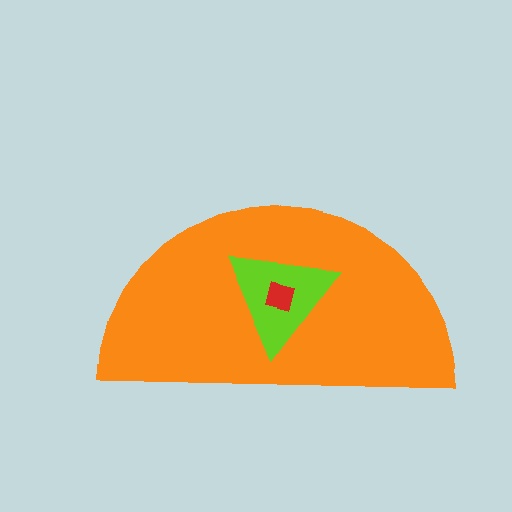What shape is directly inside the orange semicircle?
The lime triangle.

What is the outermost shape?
The orange semicircle.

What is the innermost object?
The red diamond.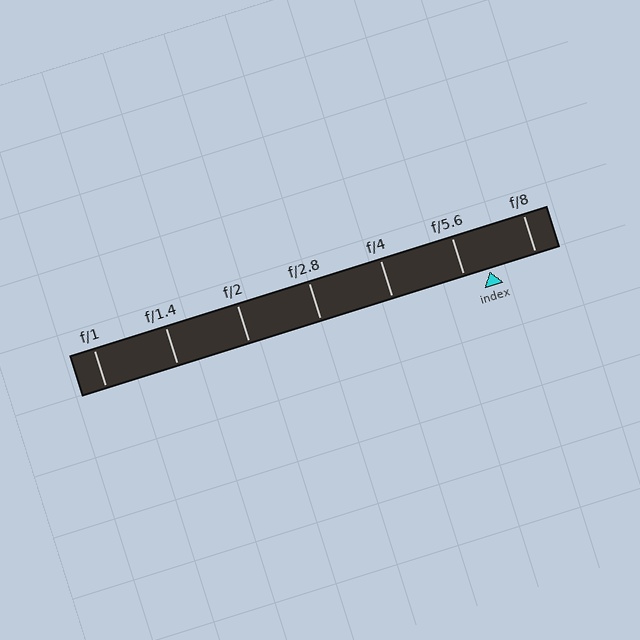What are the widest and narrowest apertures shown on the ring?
The widest aperture shown is f/1 and the narrowest is f/8.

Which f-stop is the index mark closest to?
The index mark is closest to f/5.6.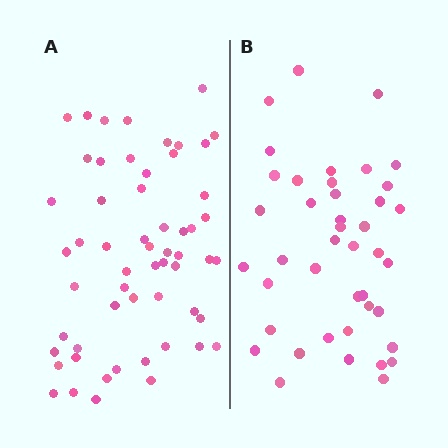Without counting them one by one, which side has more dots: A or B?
Region A (the left region) has more dots.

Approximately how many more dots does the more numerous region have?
Region A has approximately 15 more dots than region B.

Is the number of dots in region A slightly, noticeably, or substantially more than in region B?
Region A has noticeably more, but not dramatically so. The ratio is roughly 1.4 to 1.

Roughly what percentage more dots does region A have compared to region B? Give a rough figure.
About 35% more.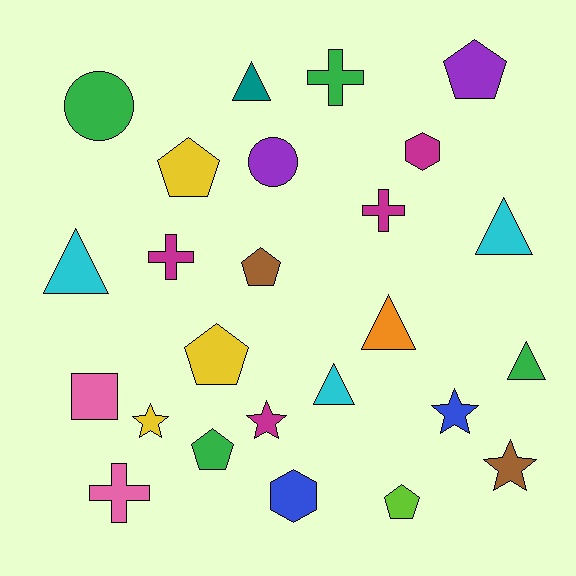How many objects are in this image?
There are 25 objects.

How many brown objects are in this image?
There are 2 brown objects.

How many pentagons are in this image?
There are 6 pentagons.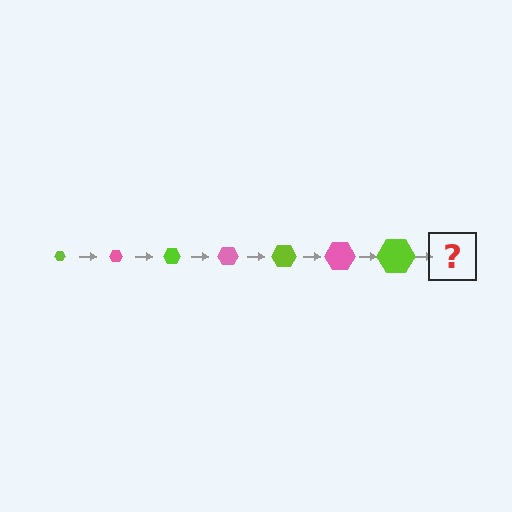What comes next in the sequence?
The next element should be a pink hexagon, larger than the previous one.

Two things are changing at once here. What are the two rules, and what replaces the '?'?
The two rules are that the hexagon grows larger each step and the color cycles through lime and pink. The '?' should be a pink hexagon, larger than the previous one.